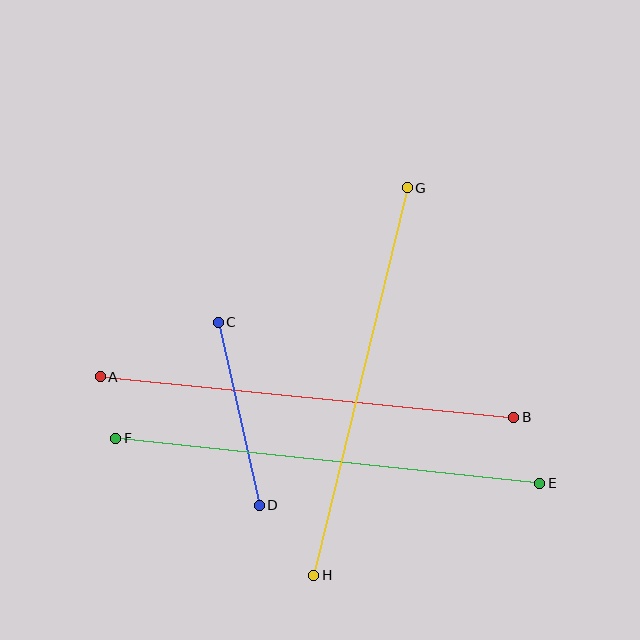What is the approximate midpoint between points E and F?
The midpoint is at approximately (328, 461) pixels.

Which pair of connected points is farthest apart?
Points E and F are farthest apart.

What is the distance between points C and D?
The distance is approximately 187 pixels.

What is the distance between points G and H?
The distance is approximately 399 pixels.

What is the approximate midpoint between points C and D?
The midpoint is at approximately (239, 414) pixels.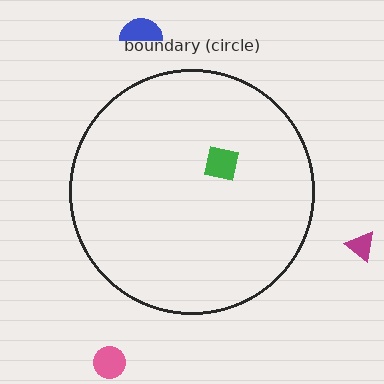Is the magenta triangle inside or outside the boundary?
Outside.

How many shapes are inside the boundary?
1 inside, 3 outside.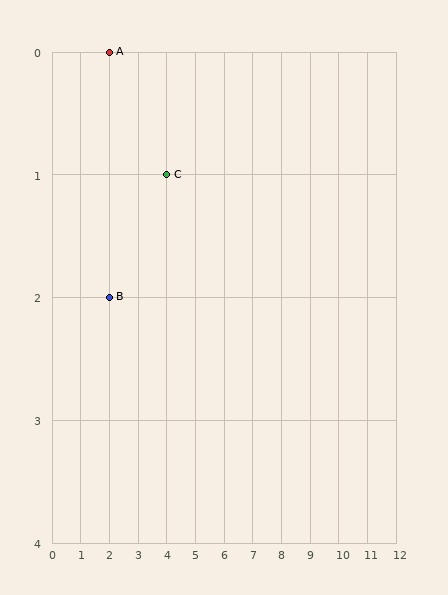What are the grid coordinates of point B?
Point B is at grid coordinates (2, 2).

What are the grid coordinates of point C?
Point C is at grid coordinates (4, 1).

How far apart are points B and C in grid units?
Points B and C are 2 columns and 1 row apart (about 2.2 grid units diagonally).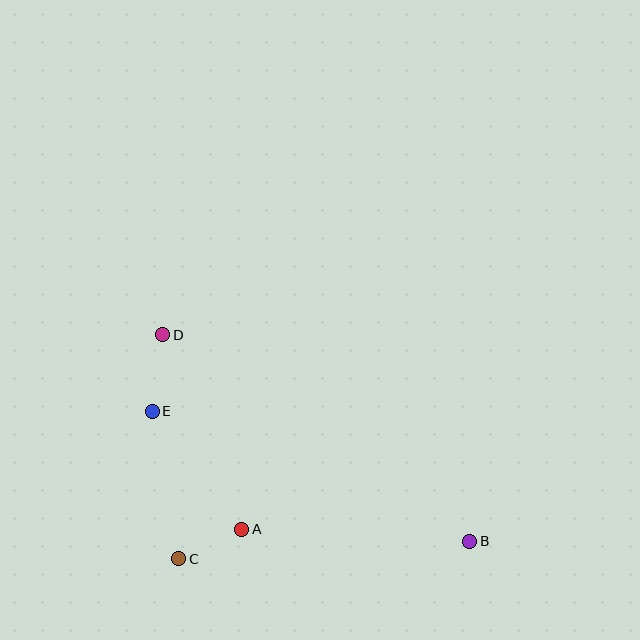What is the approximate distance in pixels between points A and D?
The distance between A and D is approximately 210 pixels.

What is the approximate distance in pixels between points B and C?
The distance between B and C is approximately 291 pixels.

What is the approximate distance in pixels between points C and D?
The distance between C and D is approximately 225 pixels.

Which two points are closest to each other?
Points A and C are closest to each other.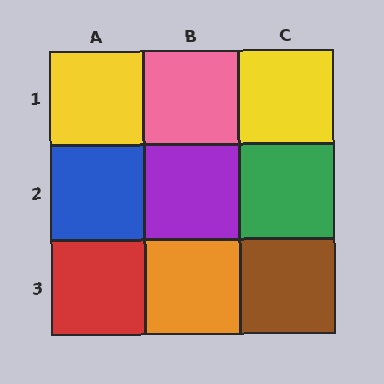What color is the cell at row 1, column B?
Pink.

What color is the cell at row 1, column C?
Yellow.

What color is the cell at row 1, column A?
Yellow.